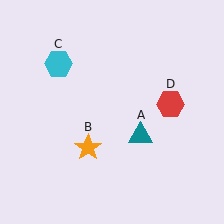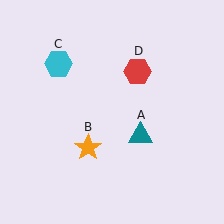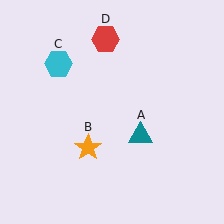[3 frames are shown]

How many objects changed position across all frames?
1 object changed position: red hexagon (object D).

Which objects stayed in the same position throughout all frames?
Teal triangle (object A) and orange star (object B) and cyan hexagon (object C) remained stationary.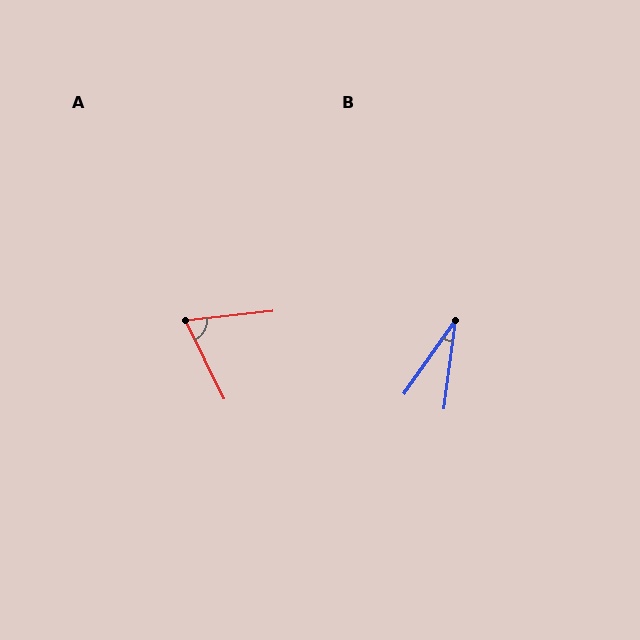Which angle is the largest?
A, at approximately 70 degrees.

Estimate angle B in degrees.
Approximately 28 degrees.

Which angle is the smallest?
B, at approximately 28 degrees.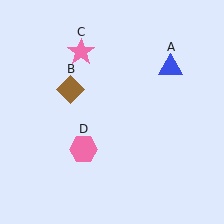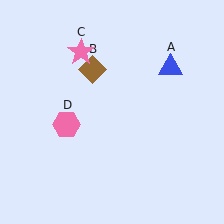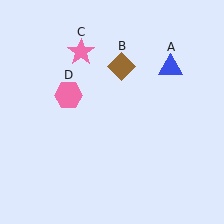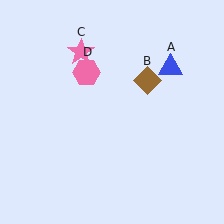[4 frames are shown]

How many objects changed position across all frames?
2 objects changed position: brown diamond (object B), pink hexagon (object D).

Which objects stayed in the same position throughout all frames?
Blue triangle (object A) and pink star (object C) remained stationary.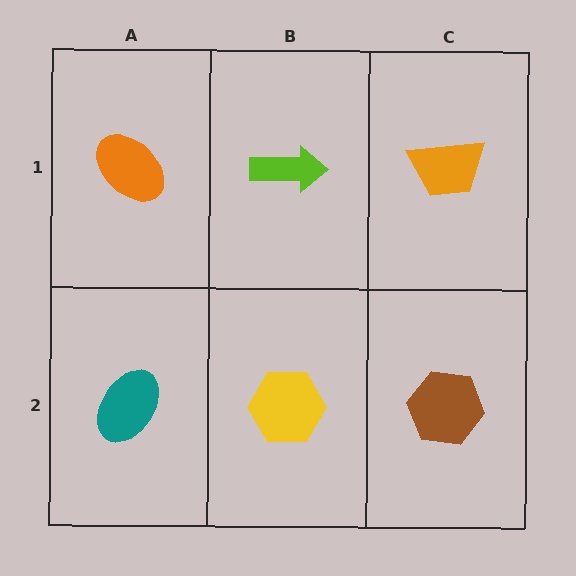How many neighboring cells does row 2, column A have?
2.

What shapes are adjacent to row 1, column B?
A yellow hexagon (row 2, column B), an orange ellipse (row 1, column A), an orange trapezoid (row 1, column C).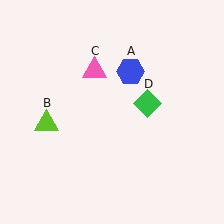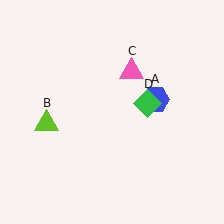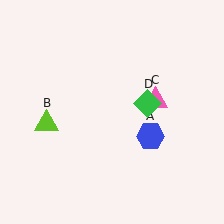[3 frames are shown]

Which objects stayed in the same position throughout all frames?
Lime triangle (object B) and green diamond (object D) remained stationary.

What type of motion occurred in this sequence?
The blue hexagon (object A), pink triangle (object C) rotated clockwise around the center of the scene.